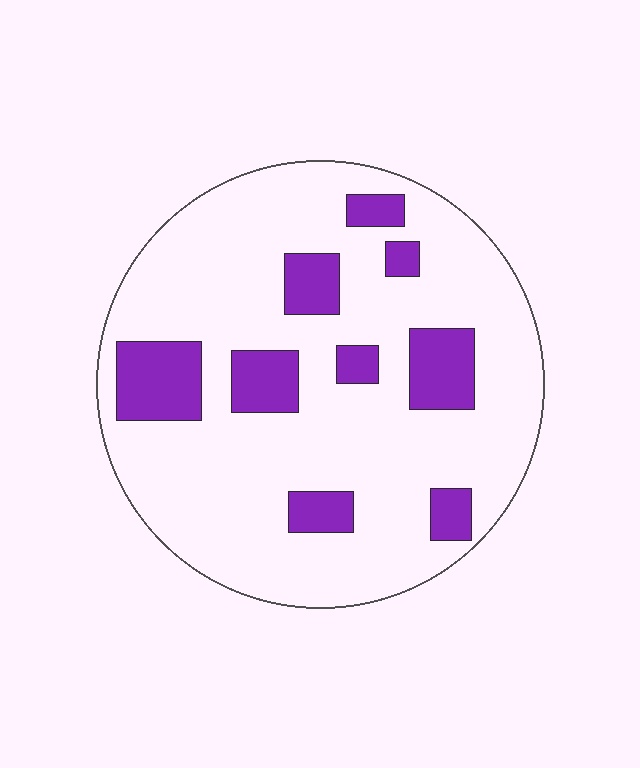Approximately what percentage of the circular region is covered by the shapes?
Approximately 20%.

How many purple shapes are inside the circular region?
9.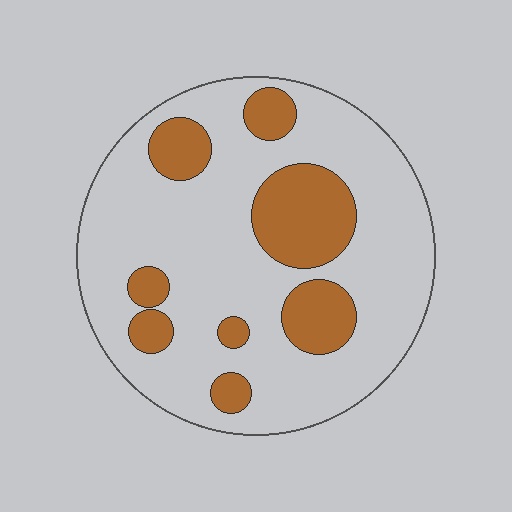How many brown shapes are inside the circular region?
8.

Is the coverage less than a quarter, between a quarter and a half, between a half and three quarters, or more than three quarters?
Less than a quarter.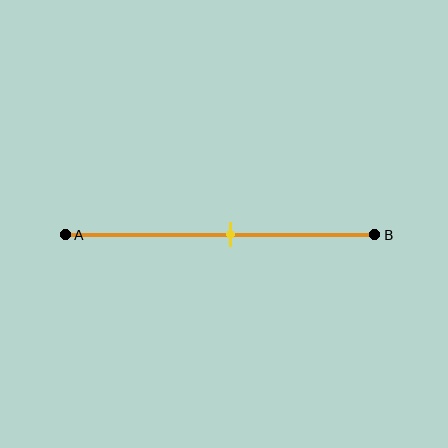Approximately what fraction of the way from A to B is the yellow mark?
The yellow mark is approximately 55% of the way from A to B.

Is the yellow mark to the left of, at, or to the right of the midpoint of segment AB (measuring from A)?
The yellow mark is to the right of the midpoint of segment AB.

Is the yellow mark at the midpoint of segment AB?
No, the mark is at about 55% from A, not at the 50% midpoint.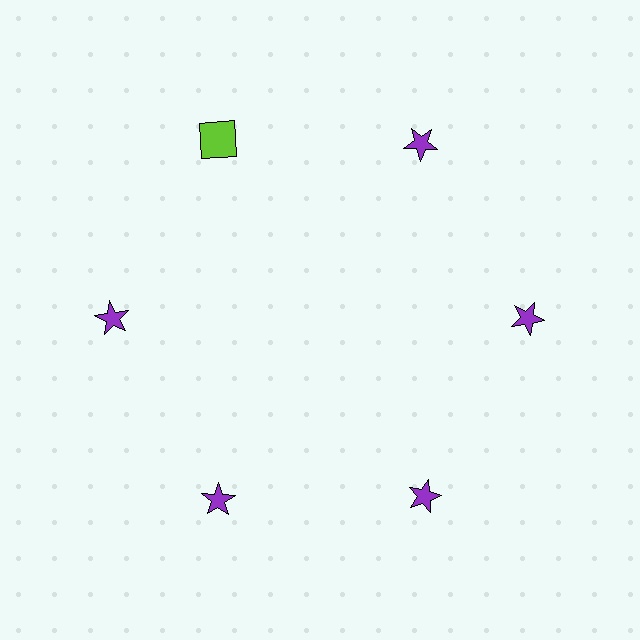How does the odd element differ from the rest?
It differs in both color (lime instead of purple) and shape (square instead of star).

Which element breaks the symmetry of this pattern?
The lime square at roughly the 11 o'clock position breaks the symmetry. All other shapes are purple stars.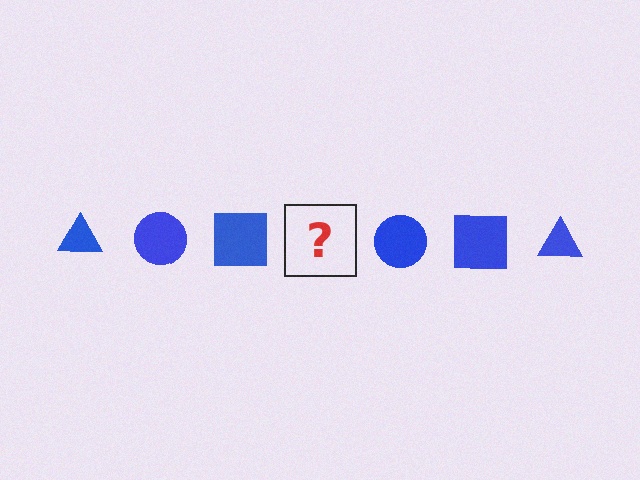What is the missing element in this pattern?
The missing element is a blue triangle.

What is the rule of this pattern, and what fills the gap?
The rule is that the pattern cycles through triangle, circle, square shapes in blue. The gap should be filled with a blue triangle.